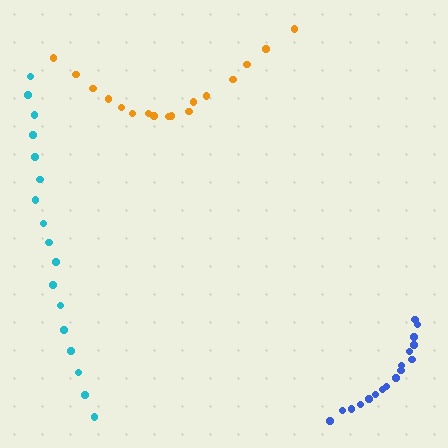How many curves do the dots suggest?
There are 3 distinct paths.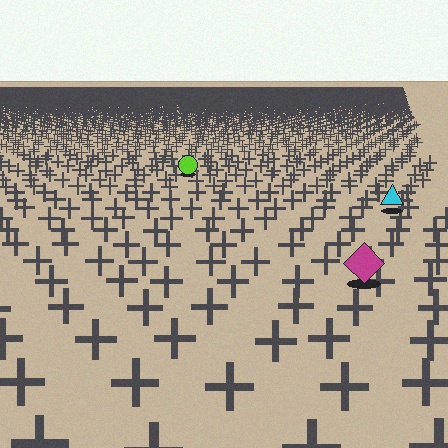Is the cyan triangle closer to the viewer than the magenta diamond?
No. The magenta diamond is closer — you can tell from the texture gradient: the ground texture is coarser near it.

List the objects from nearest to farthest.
From nearest to farthest: the magenta diamond, the cyan triangle, the lime circle.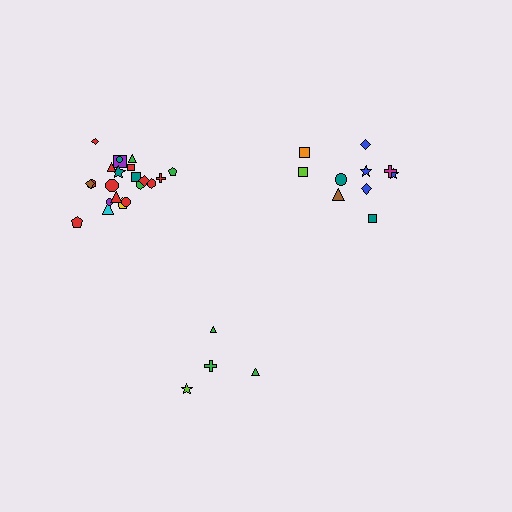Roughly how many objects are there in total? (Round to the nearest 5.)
Roughly 35 objects in total.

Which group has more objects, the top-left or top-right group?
The top-left group.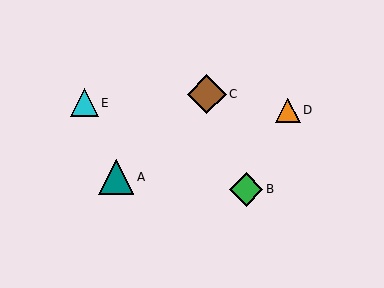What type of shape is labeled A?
Shape A is a teal triangle.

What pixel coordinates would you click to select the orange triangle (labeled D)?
Click at (288, 110) to select the orange triangle D.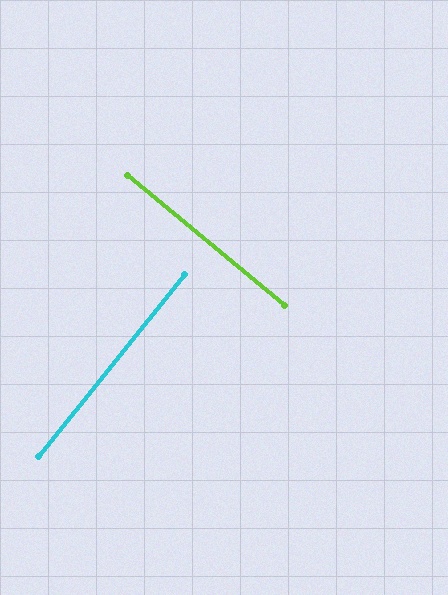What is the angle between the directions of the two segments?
Approximately 89 degrees.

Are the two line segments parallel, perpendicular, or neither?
Perpendicular — they meet at approximately 89°.